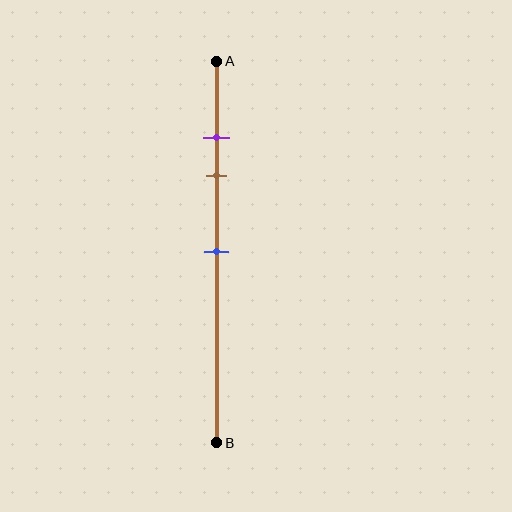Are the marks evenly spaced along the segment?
No, the marks are not evenly spaced.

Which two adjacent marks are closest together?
The purple and brown marks are the closest adjacent pair.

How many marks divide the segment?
There are 3 marks dividing the segment.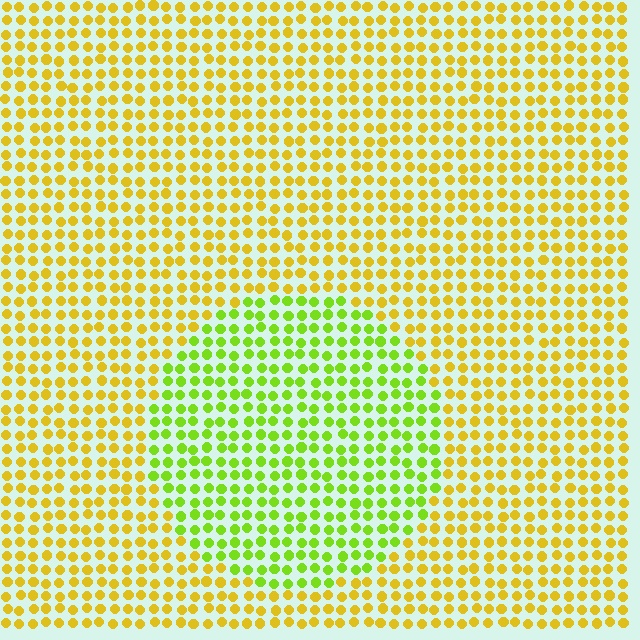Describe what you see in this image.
The image is filled with small yellow elements in a uniform arrangement. A circle-shaped region is visible where the elements are tinted to a slightly different hue, forming a subtle color boundary.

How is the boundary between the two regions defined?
The boundary is defined purely by a slight shift in hue (about 41 degrees). Spacing, size, and orientation are identical on both sides.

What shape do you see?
I see a circle.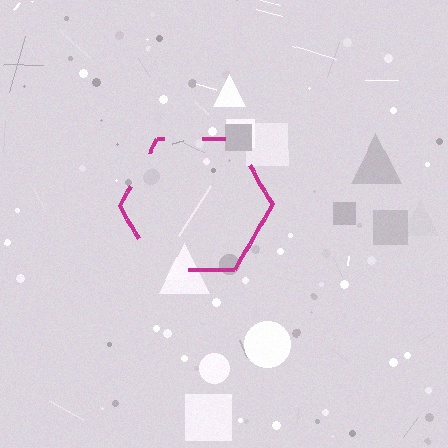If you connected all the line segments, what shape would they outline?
They would outline a hexagon.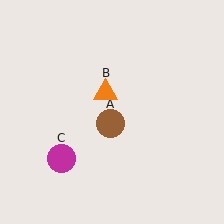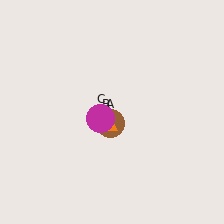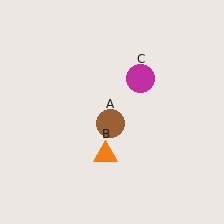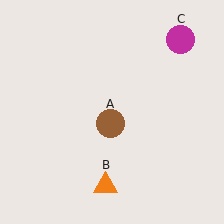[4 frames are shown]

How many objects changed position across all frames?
2 objects changed position: orange triangle (object B), magenta circle (object C).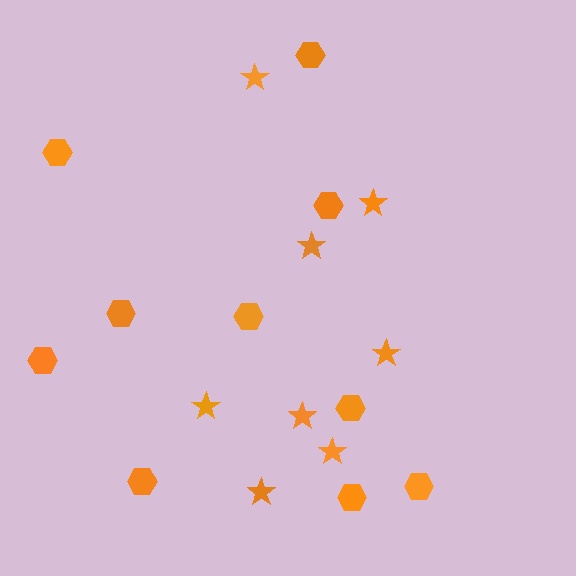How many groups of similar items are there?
There are 2 groups: one group of hexagons (10) and one group of stars (8).